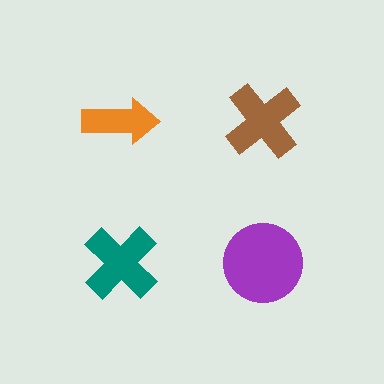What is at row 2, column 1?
A teal cross.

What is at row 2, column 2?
A purple circle.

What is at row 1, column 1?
An orange arrow.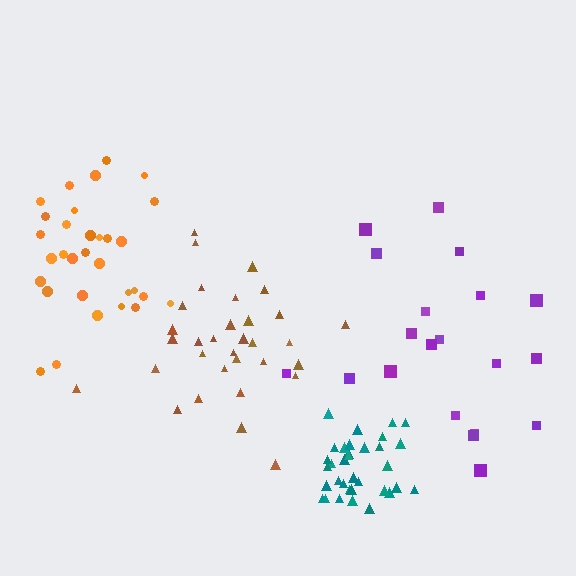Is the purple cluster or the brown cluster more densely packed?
Brown.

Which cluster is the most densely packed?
Teal.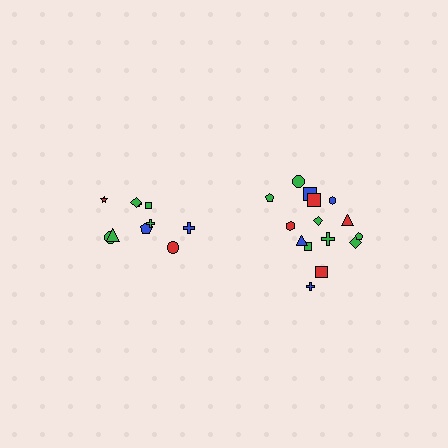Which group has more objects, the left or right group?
The right group.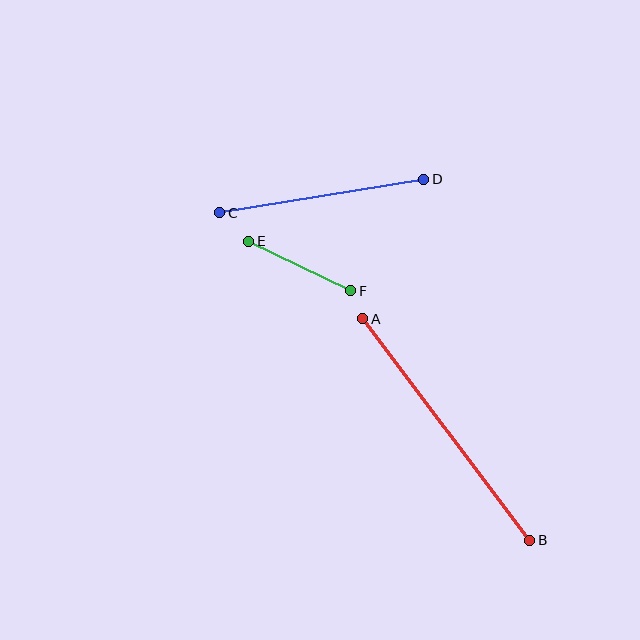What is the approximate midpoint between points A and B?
The midpoint is at approximately (446, 429) pixels.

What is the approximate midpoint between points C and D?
The midpoint is at approximately (322, 196) pixels.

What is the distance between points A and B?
The distance is approximately 277 pixels.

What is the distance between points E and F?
The distance is approximately 113 pixels.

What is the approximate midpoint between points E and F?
The midpoint is at approximately (300, 266) pixels.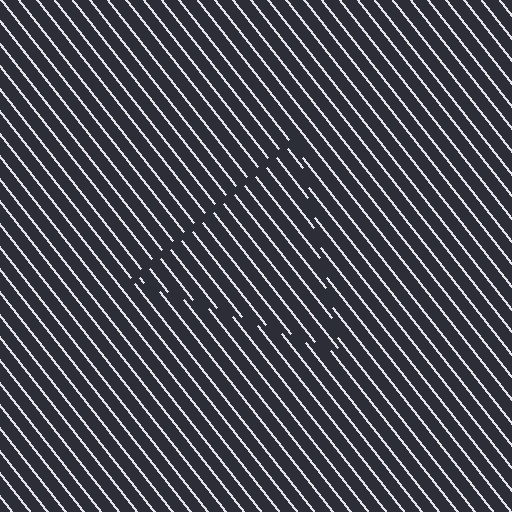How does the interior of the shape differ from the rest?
The interior of the shape contains the same grating, shifted by half a period — the contour is defined by the phase discontinuity where line-ends from the inner and outer gratings abut.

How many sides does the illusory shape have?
3 sides — the line-ends trace a triangle.